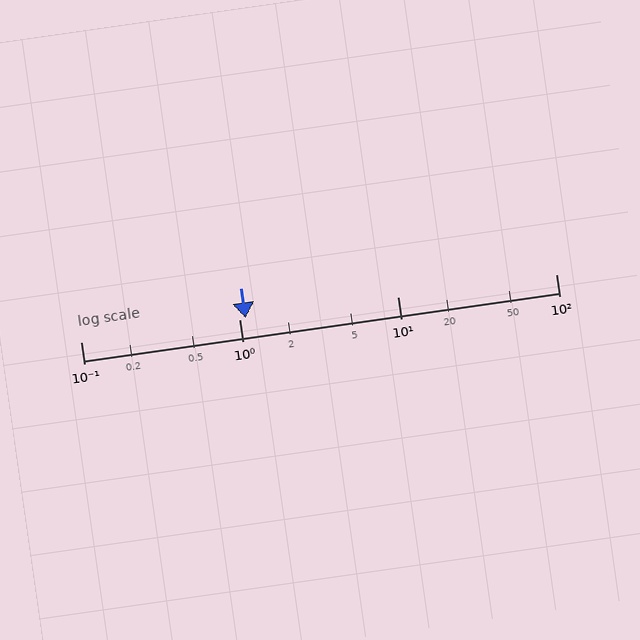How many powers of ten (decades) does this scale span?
The scale spans 3 decades, from 0.1 to 100.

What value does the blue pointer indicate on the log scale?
The pointer indicates approximately 1.1.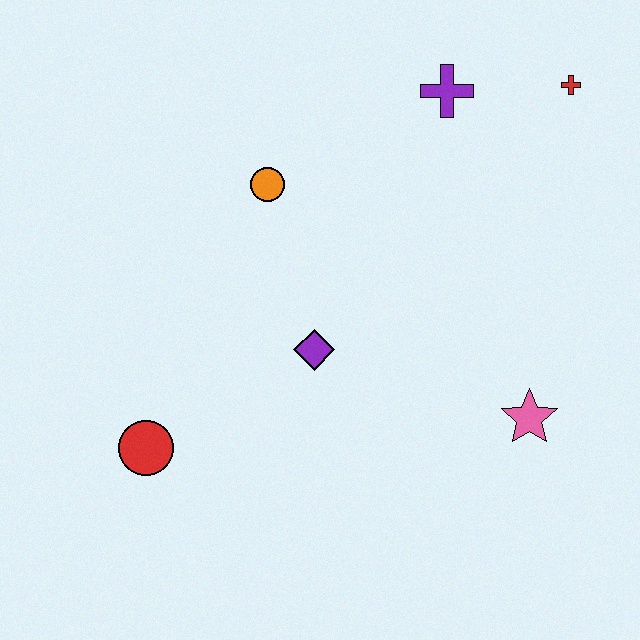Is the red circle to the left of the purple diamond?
Yes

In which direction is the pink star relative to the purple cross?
The pink star is below the purple cross.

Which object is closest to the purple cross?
The red cross is closest to the purple cross.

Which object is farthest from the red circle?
The red cross is farthest from the red circle.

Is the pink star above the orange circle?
No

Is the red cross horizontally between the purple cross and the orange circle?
No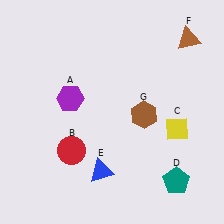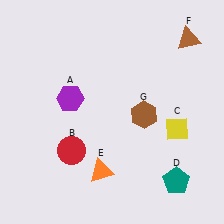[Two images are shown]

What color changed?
The triangle (E) changed from blue in Image 1 to orange in Image 2.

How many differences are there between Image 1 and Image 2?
There is 1 difference between the two images.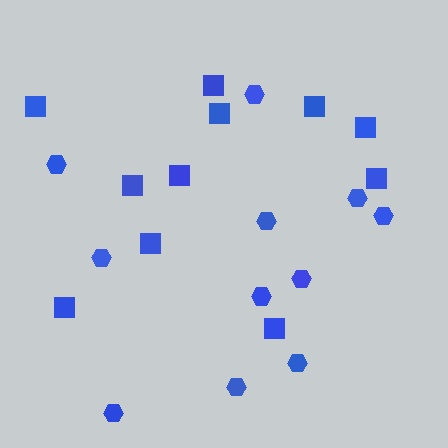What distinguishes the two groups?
There are 2 groups: one group of squares (11) and one group of hexagons (11).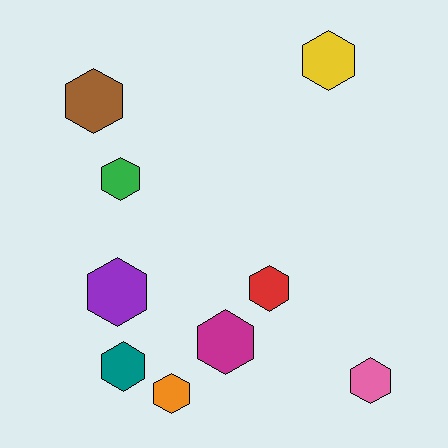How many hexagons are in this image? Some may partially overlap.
There are 9 hexagons.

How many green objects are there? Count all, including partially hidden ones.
There is 1 green object.